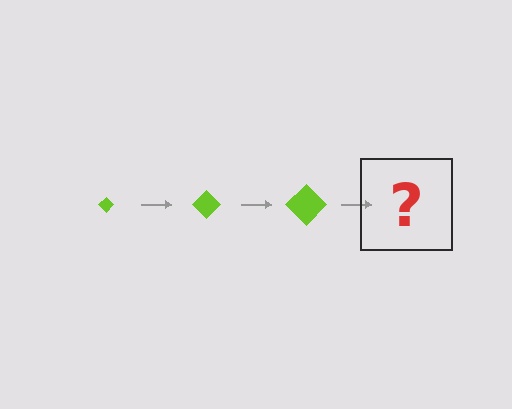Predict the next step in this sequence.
The next step is a lime diamond, larger than the previous one.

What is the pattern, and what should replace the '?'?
The pattern is that the diamond gets progressively larger each step. The '?' should be a lime diamond, larger than the previous one.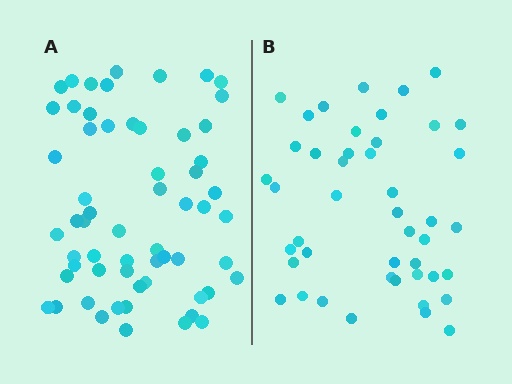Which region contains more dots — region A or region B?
Region A (the left region) has more dots.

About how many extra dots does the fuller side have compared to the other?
Region A has approximately 15 more dots than region B.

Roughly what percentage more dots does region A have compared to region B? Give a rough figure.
About 35% more.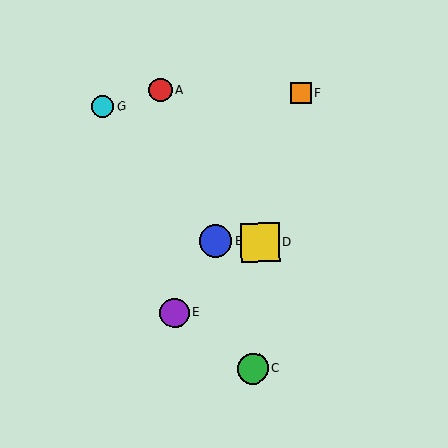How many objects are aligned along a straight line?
3 objects (B, E, F) are aligned along a straight line.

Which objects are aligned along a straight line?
Objects B, E, F are aligned along a straight line.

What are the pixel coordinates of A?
Object A is at (160, 90).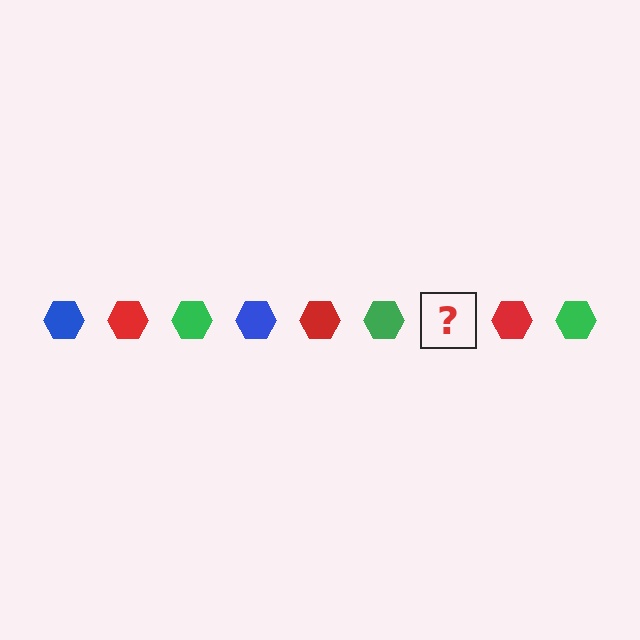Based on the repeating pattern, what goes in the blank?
The blank should be a blue hexagon.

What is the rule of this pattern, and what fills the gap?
The rule is that the pattern cycles through blue, red, green hexagons. The gap should be filled with a blue hexagon.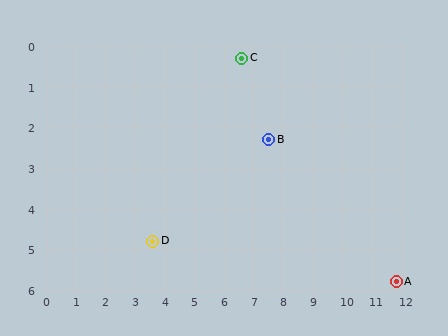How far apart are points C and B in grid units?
Points C and B are about 2.2 grid units apart.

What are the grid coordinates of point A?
Point A is at approximately (11.8, 5.8).